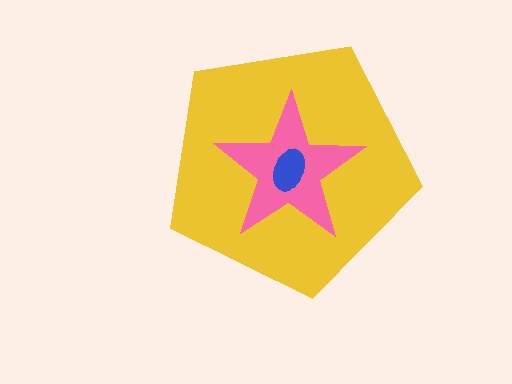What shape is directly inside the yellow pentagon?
The pink star.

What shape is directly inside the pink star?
The blue ellipse.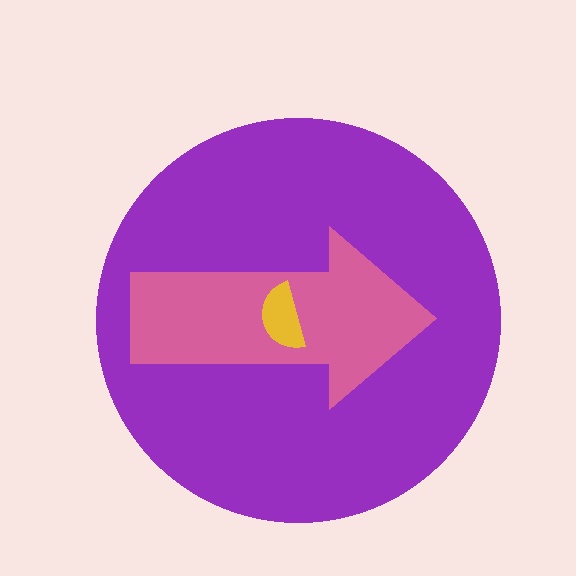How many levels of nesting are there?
3.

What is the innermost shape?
The yellow semicircle.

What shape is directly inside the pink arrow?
The yellow semicircle.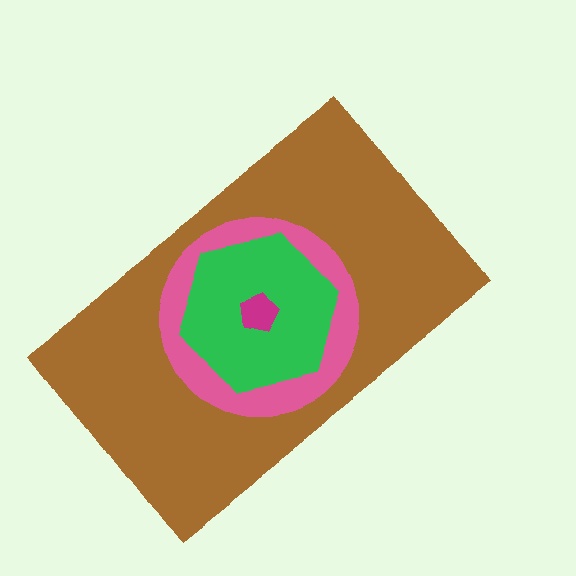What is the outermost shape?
The brown rectangle.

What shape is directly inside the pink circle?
The green hexagon.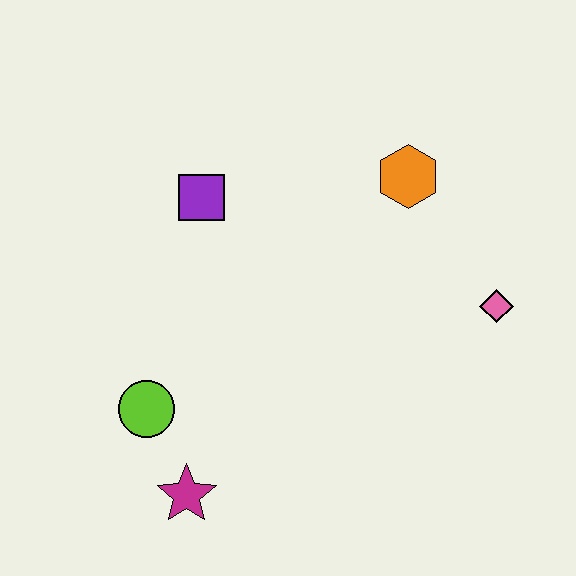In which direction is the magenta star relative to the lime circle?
The magenta star is below the lime circle.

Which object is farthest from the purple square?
The pink diamond is farthest from the purple square.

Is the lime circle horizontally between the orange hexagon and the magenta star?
No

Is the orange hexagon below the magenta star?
No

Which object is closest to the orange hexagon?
The pink diamond is closest to the orange hexagon.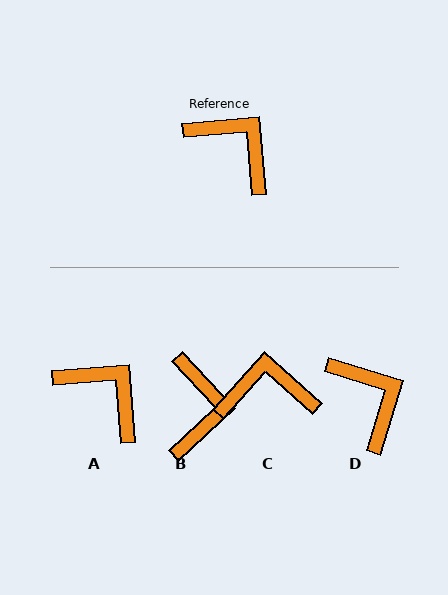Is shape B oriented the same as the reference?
No, it is off by about 52 degrees.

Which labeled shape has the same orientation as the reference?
A.